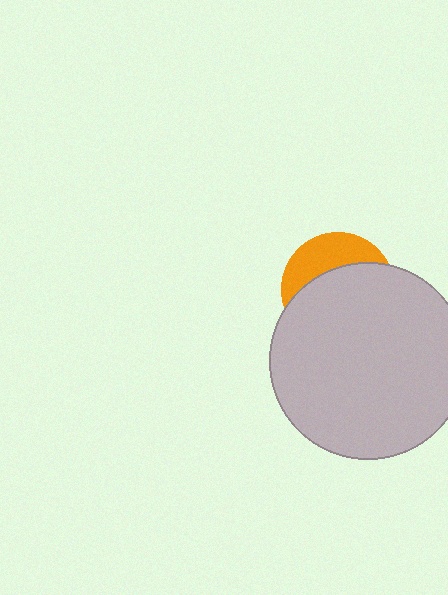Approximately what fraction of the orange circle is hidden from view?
Roughly 67% of the orange circle is hidden behind the light gray circle.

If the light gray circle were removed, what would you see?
You would see the complete orange circle.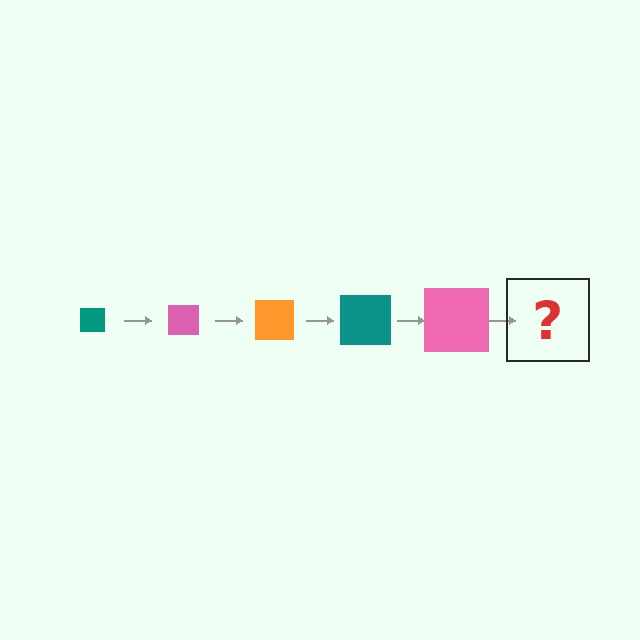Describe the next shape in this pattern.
It should be an orange square, larger than the previous one.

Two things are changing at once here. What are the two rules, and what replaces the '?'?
The two rules are that the square grows larger each step and the color cycles through teal, pink, and orange. The '?' should be an orange square, larger than the previous one.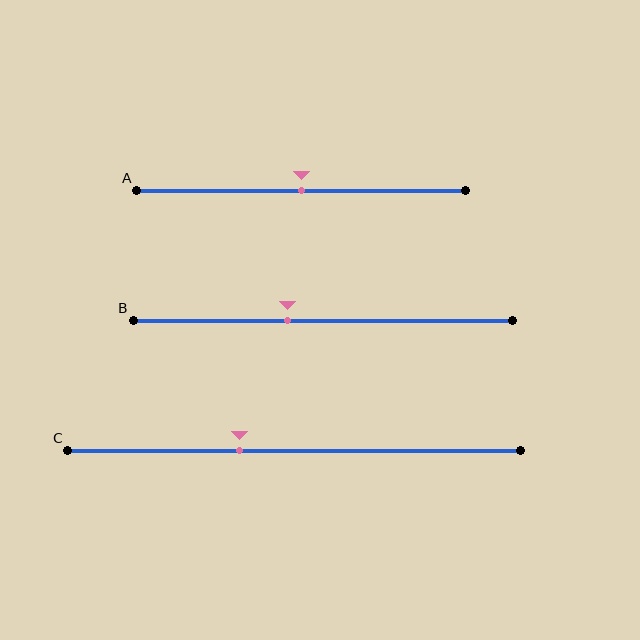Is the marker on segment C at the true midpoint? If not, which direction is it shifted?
No, the marker on segment C is shifted to the left by about 12% of the segment length.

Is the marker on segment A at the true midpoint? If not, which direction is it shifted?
Yes, the marker on segment A is at the true midpoint.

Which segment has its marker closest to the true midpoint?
Segment A has its marker closest to the true midpoint.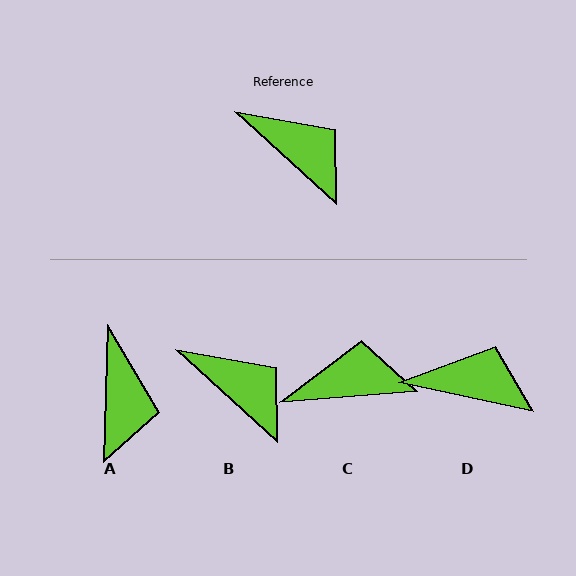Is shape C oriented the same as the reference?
No, it is off by about 47 degrees.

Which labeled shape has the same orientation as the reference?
B.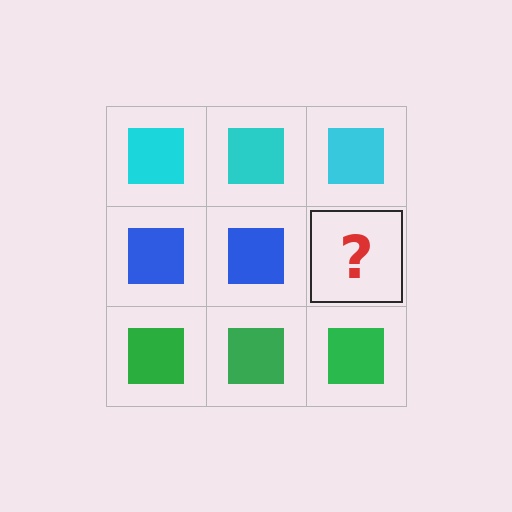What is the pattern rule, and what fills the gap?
The rule is that each row has a consistent color. The gap should be filled with a blue square.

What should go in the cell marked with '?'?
The missing cell should contain a blue square.